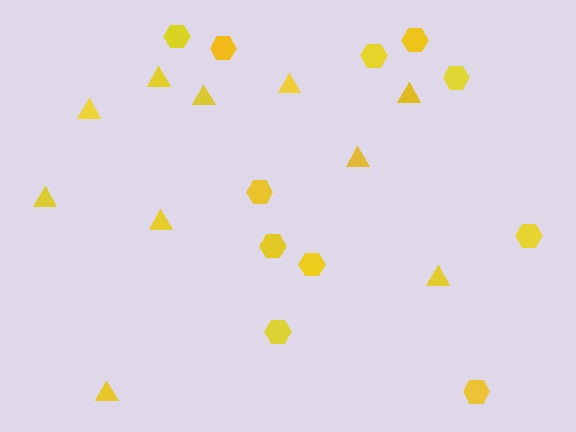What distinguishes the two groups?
There are 2 groups: one group of triangles (10) and one group of hexagons (11).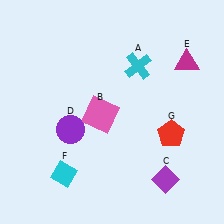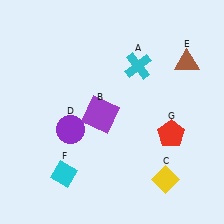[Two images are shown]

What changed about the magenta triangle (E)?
In Image 1, E is magenta. In Image 2, it changed to brown.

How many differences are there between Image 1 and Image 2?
There are 3 differences between the two images.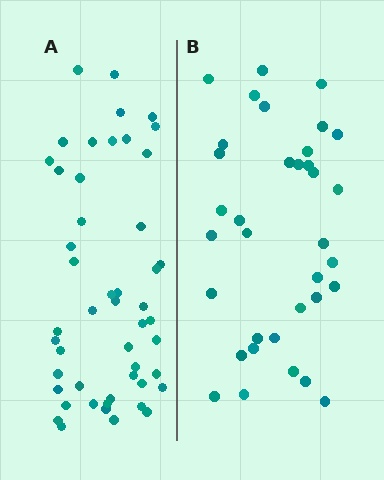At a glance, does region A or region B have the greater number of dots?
Region A (the left region) has more dots.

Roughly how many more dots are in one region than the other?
Region A has approximately 15 more dots than region B.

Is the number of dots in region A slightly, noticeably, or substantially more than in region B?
Region A has noticeably more, but not dramatically so. The ratio is roughly 1.4 to 1.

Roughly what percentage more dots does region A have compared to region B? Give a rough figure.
About 40% more.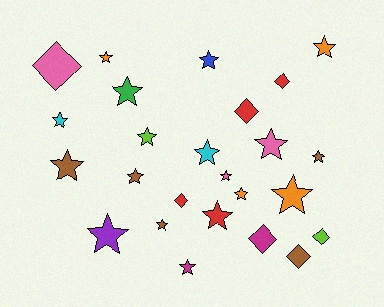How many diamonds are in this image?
There are 7 diamonds.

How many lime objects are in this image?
There are 2 lime objects.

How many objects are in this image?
There are 25 objects.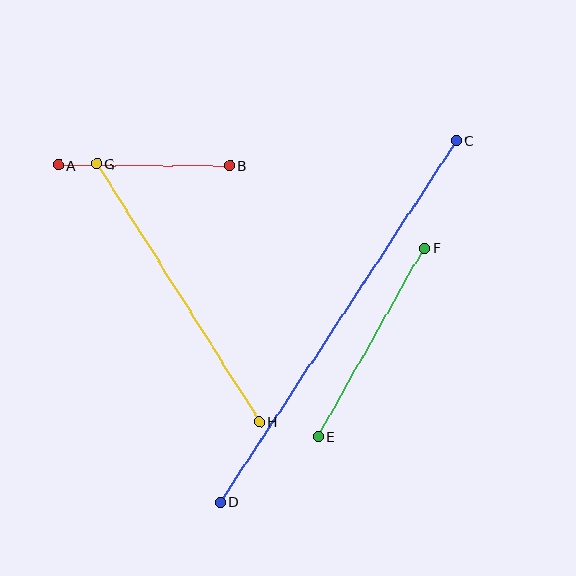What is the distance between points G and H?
The distance is approximately 305 pixels.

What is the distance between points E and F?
The distance is approximately 217 pixels.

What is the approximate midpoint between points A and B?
The midpoint is at approximately (144, 165) pixels.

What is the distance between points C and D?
The distance is approximately 431 pixels.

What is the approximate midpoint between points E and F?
The midpoint is at approximately (372, 342) pixels.